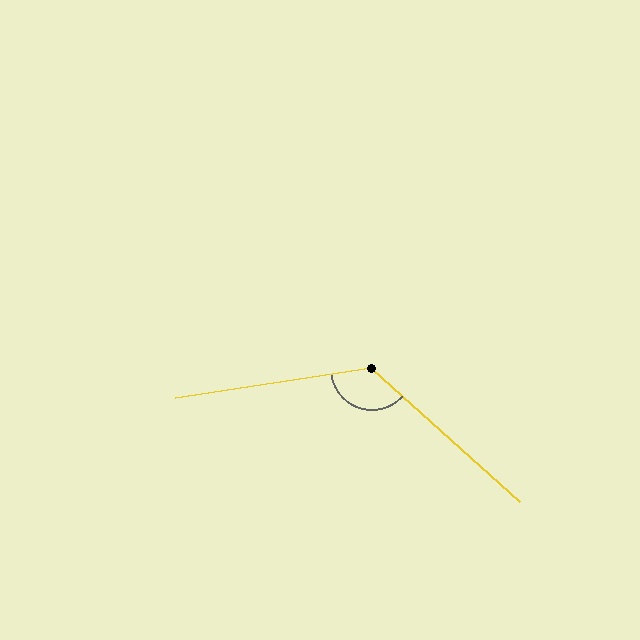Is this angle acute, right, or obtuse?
It is obtuse.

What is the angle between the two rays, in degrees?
Approximately 129 degrees.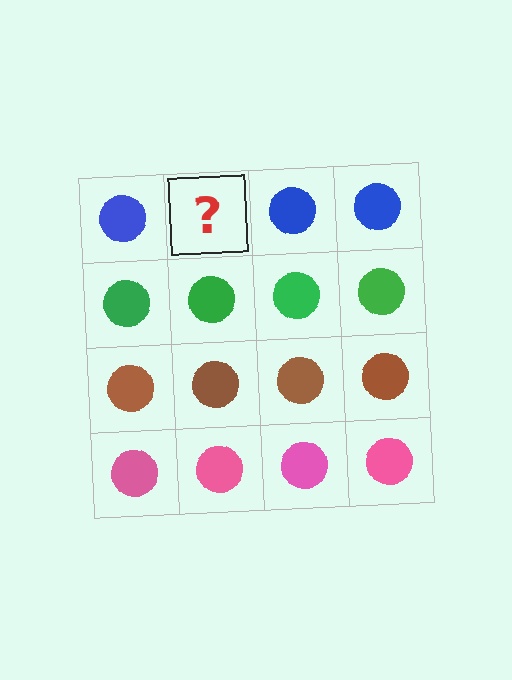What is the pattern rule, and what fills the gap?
The rule is that each row has a consistent color. The gap should be filled with a blue circle.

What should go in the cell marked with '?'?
The missing cell should contain a blue circle.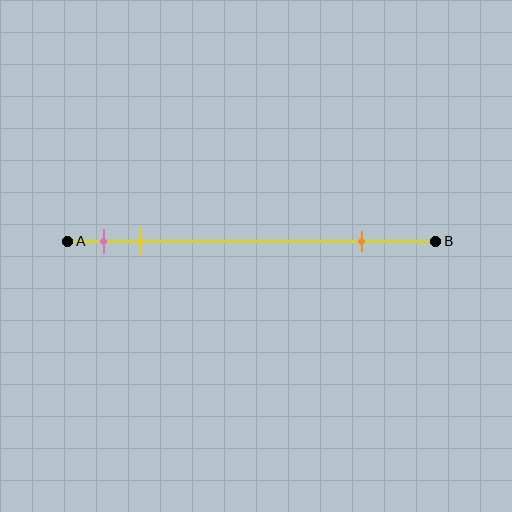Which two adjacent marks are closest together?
The pink and yellow marks are the closest adjacent pair.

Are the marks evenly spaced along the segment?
No, the marks are not evenly spaced.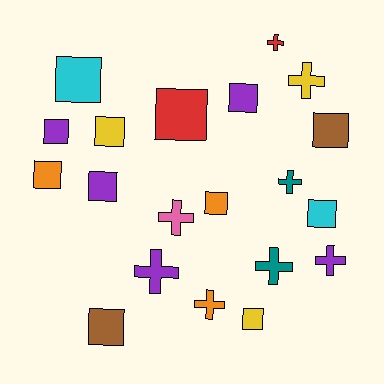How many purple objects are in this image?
There are 5 purple objects.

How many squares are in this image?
There are 12 squares.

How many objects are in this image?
There are 20 objects.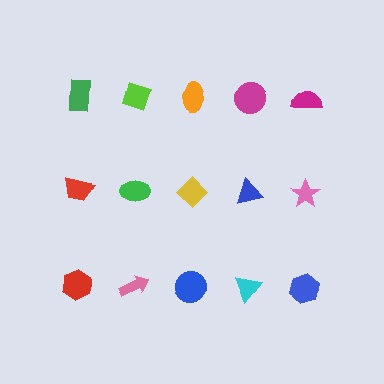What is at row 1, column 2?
A lime diamond.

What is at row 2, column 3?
A yellow diamond.